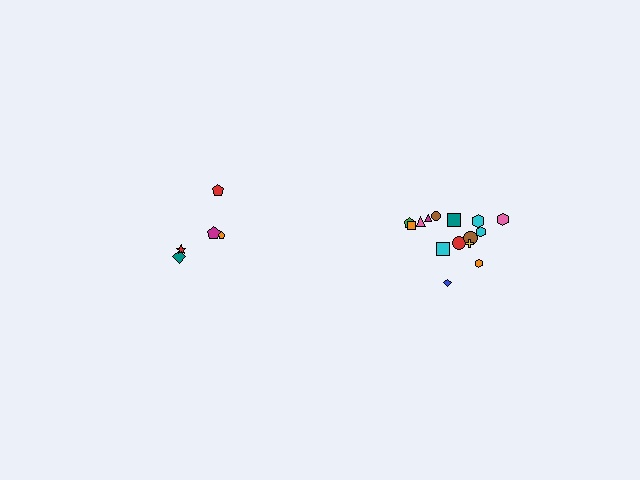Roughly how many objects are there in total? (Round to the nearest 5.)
Roughly 20 objects in total.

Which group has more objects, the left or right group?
The right group.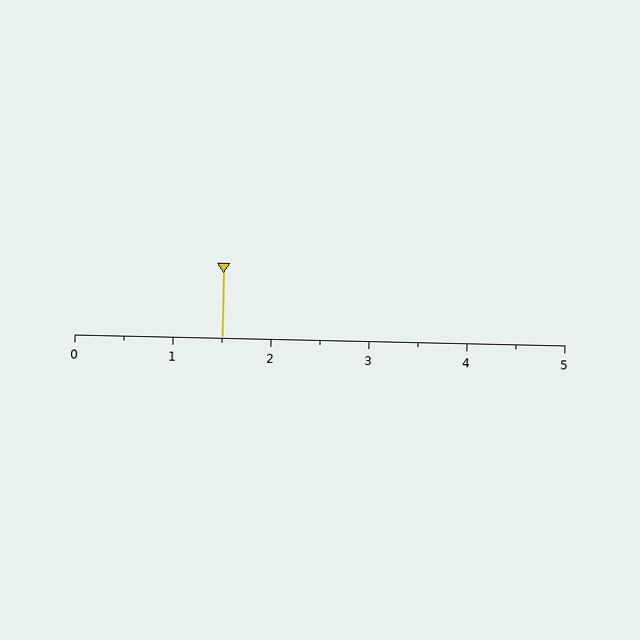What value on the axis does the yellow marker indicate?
The marker indicates approximately 1.5.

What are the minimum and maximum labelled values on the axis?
The axis runs from 0 to 5.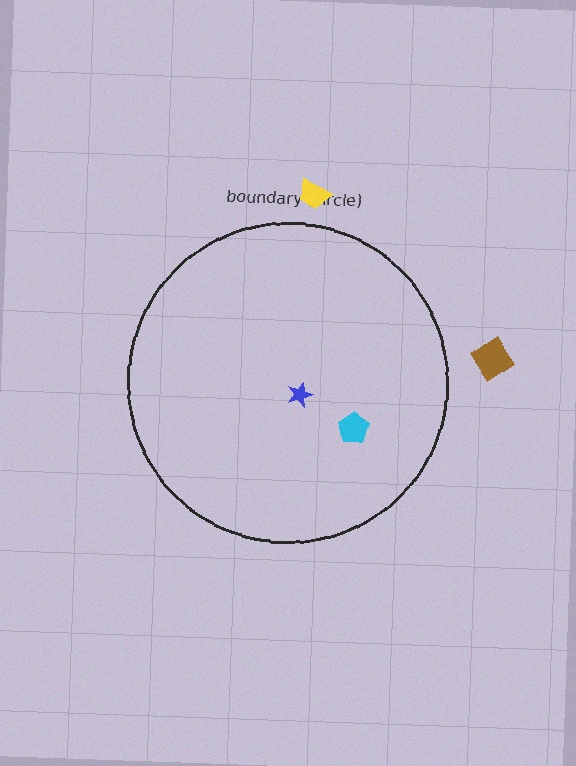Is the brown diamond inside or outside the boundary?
Outside.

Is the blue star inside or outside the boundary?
Inside.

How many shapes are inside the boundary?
2 inside, 2 outside.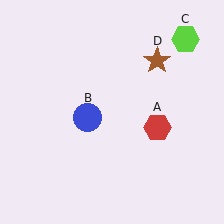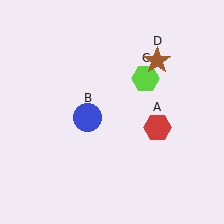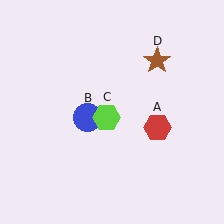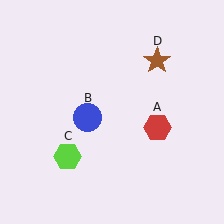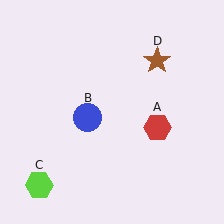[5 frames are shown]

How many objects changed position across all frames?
1 object changed position: lime hexagon (object C).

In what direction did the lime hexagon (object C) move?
The lime hexagon (object C) moved down and to the left.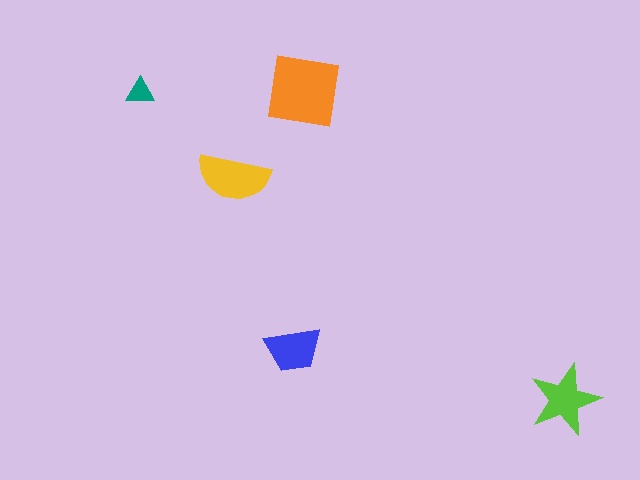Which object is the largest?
The orange square.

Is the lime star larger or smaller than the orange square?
Smaller.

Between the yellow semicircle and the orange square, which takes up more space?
The orange square.